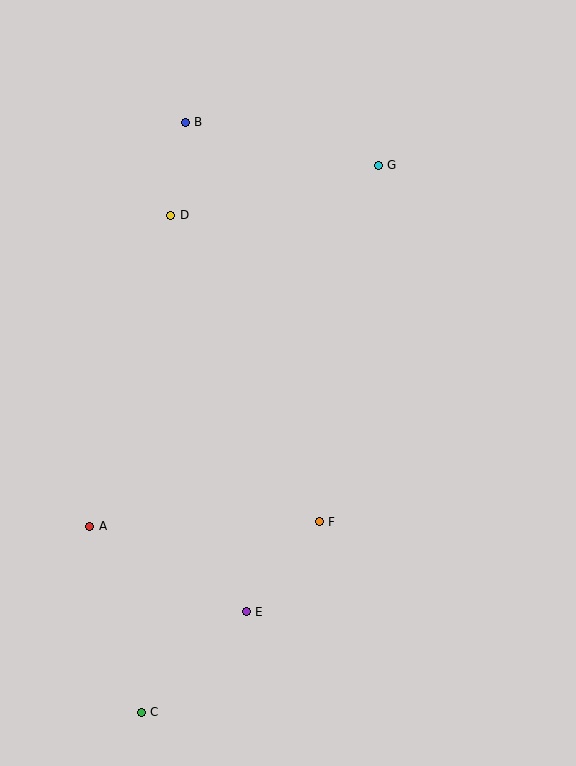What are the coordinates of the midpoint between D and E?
The midpoint between D and E is at (209, 414).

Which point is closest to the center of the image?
Point F at (319, 522) is closest to the center.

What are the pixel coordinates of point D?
Point D is at (171, 216).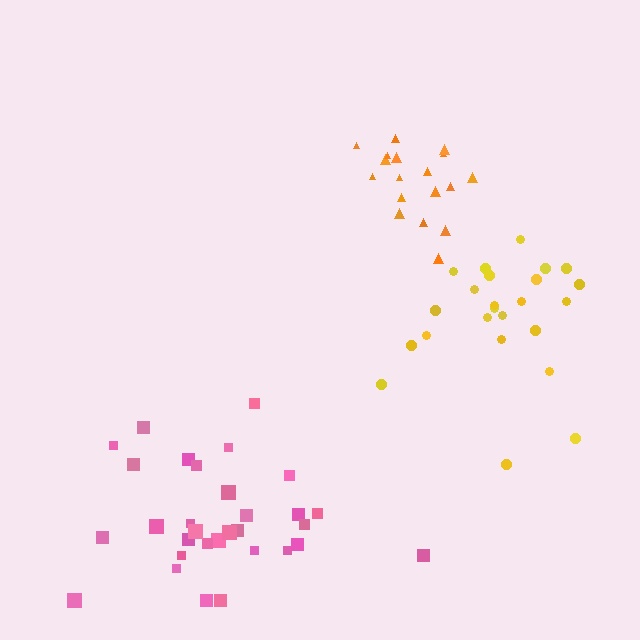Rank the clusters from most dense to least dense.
orange, pink, yellow.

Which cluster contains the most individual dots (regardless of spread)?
Pink (33).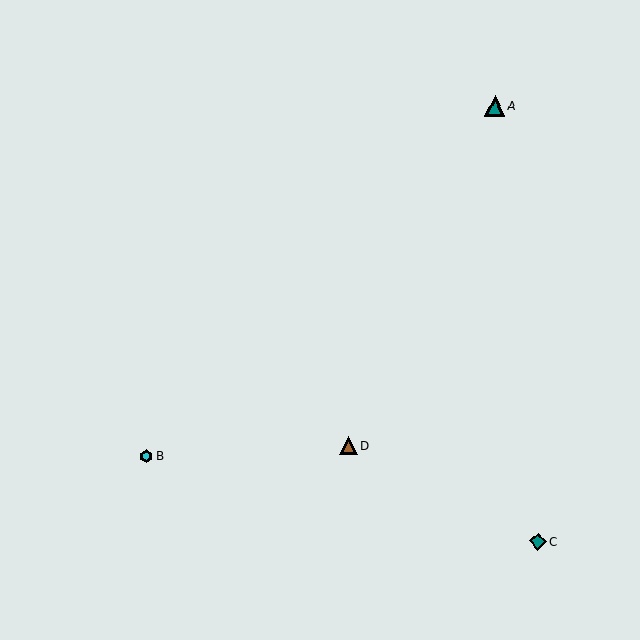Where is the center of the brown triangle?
The center of the brown triangle is at (348, 446).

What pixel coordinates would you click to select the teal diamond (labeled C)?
Click at (538, 541) to select the teal diamond C.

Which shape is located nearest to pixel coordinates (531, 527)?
The teal diamond (labeled C) at (538, 541) is nearest to that location.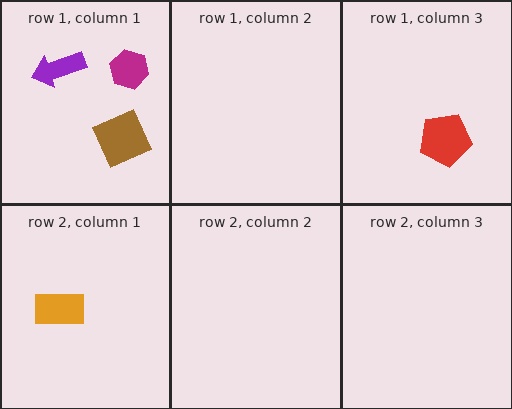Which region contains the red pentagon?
The row 1, column 3 region.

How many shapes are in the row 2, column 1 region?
1.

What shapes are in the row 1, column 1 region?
The purple arrow, the brown square, the magenta hexagon.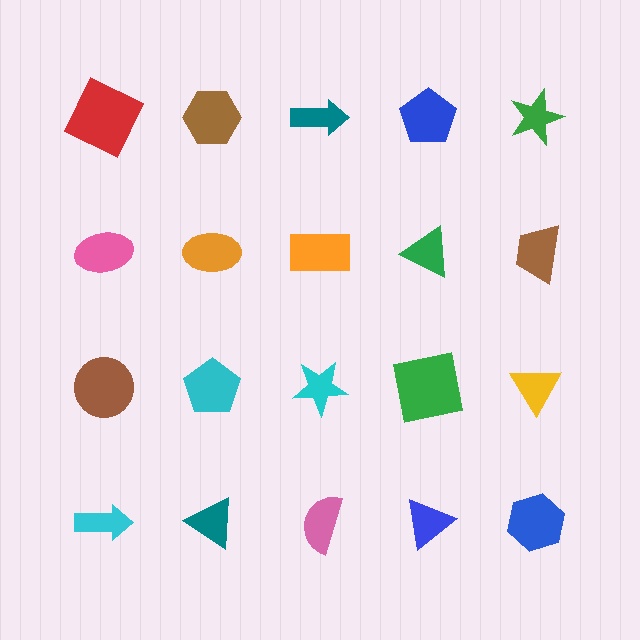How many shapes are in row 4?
5 shapes.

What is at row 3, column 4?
A green square.